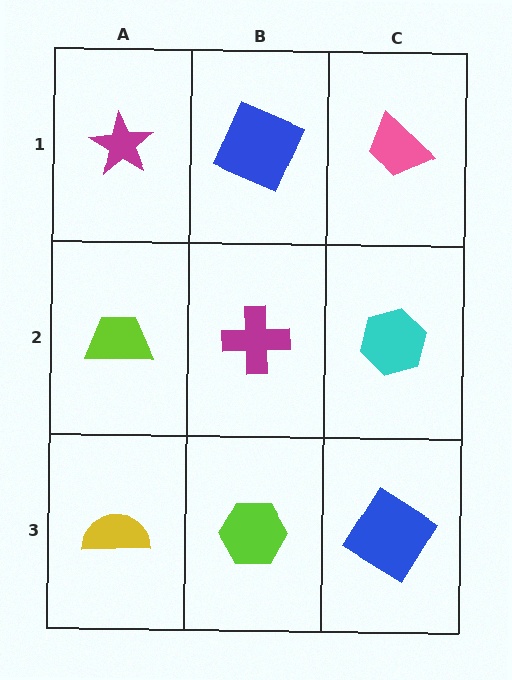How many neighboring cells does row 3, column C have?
2.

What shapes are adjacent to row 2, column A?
A magenta star (row 1, column A), a yellow semicircle (row 3, column A), a magenta cross (row 2, column B).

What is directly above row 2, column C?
A pink trapezoid.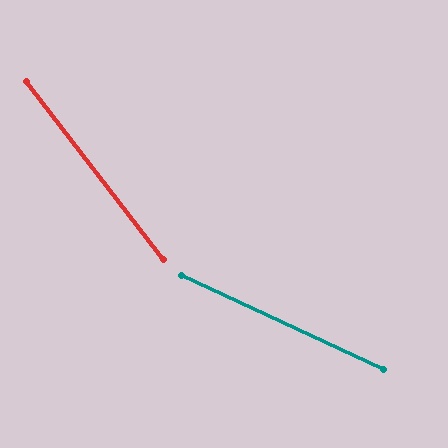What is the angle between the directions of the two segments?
Approximately 27 degrees.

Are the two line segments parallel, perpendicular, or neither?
Neither parallel nor perpendicular — they differ by about 27°.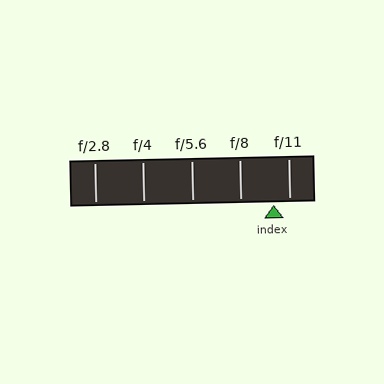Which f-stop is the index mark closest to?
The index mark is closest to f/11.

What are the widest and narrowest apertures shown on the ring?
The widest aperture shown is f/2.8 and the narrowest is f/11.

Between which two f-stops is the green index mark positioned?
The index mark is between f/8 and f/11.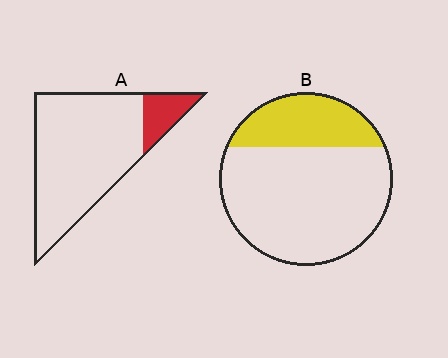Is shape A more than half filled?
No.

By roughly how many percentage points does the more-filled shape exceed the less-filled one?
By roughly 15 percentage points (B over A).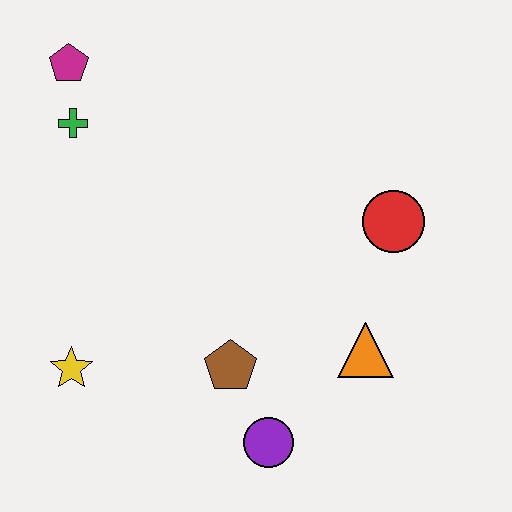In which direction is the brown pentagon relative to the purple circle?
The brown pentagon is above the purple circle.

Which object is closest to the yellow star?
The brown pentagon is closest to the yellow star.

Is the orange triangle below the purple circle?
No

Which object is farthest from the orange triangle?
The magenta pentagon is farthest from the orange triangle.